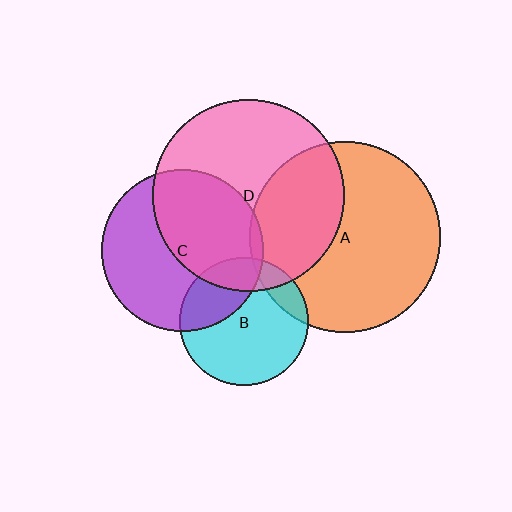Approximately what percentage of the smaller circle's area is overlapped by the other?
Approximately 30%.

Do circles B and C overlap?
Yes.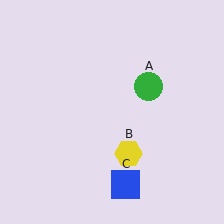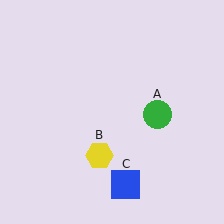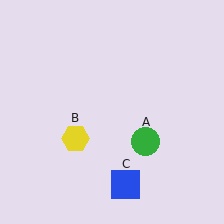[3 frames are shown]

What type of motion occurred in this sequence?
The green circle (object A), yellow hexagon (object B) rotated clockwise around the center of the scene.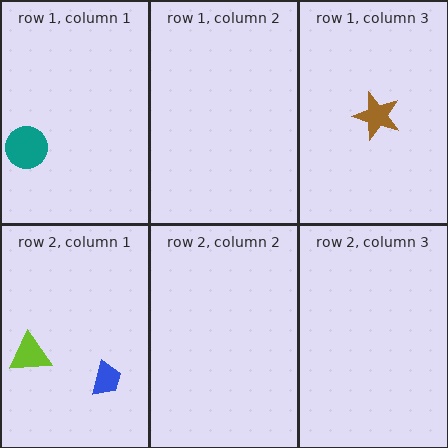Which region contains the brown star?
The row 1, column 3 region.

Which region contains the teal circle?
The row 1, column 1 region.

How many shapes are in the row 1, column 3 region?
1.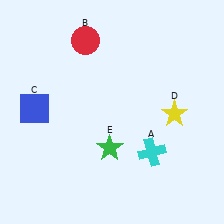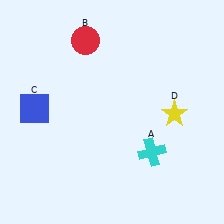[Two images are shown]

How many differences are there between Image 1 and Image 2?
There is 1 difference between the two images.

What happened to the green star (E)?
The green star (E) was removed in Image 2. It was in the bottom-left area of Image 1.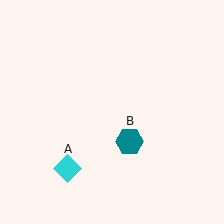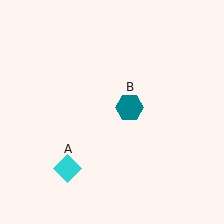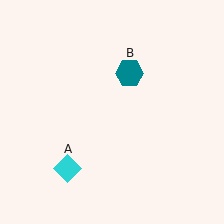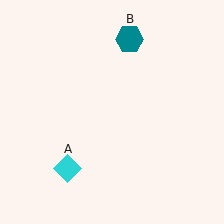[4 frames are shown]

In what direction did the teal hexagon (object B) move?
The teal hexagon (object B) moved up.